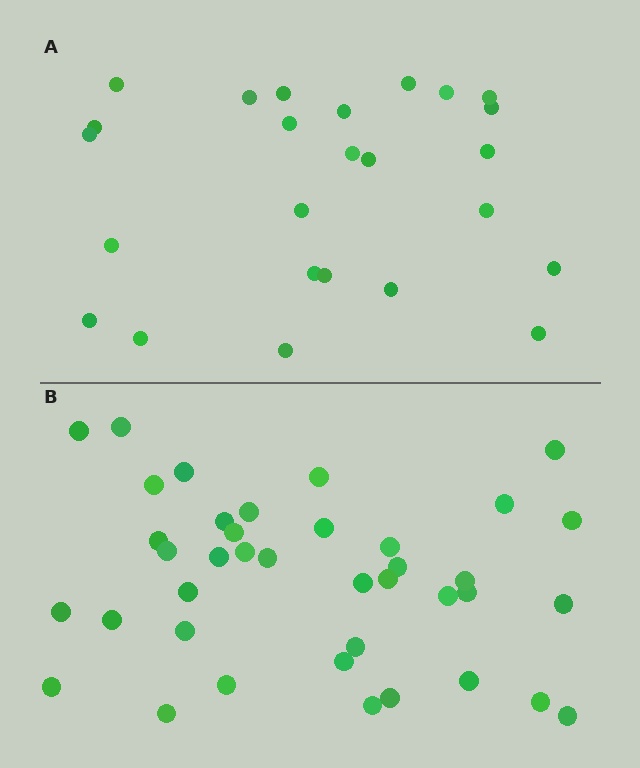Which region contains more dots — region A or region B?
Region B (the bottom region) has more dots.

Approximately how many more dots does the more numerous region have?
Region B has approximately 15 more dots than region A.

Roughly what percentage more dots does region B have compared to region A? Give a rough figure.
About 55% more.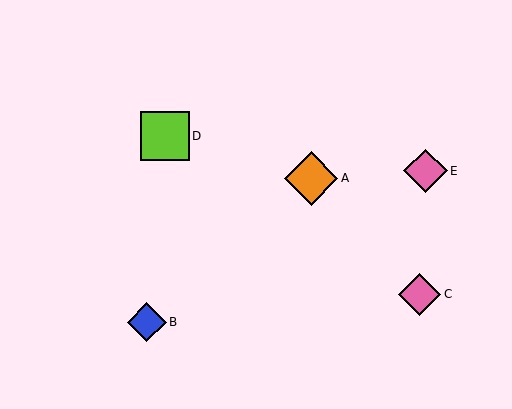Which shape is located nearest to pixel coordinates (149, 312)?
The blue diamond (labeled B) at (147, 322) is nearest to that location.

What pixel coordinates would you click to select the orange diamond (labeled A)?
Click at (311, 178) to select the orange diamond A.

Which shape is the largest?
The orange diamond (labeled A) is the largest.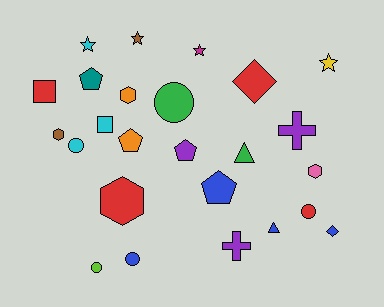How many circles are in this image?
There are 5 circles.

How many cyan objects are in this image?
There are 3 cyan objects.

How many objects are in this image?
There are 25 objects.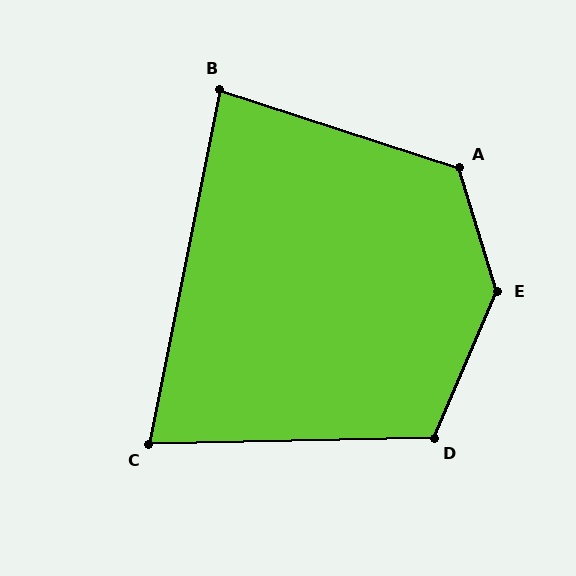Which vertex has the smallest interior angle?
C, at approximately 78 degrees.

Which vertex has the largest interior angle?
E, at approximately 140 degrees.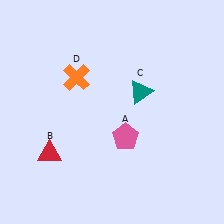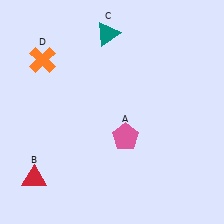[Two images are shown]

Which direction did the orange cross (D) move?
The orange cross (D) moved left.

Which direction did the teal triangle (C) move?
The teal triangle (C) moved up.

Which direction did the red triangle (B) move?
The red triangle (B) moved down.